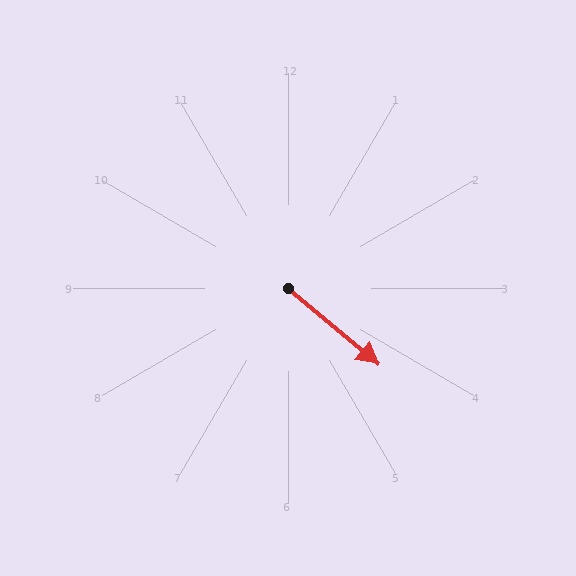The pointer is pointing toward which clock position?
Roughly 4 o'clock.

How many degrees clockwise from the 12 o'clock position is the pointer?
Approximately 130 degrees.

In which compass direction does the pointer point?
Southeast.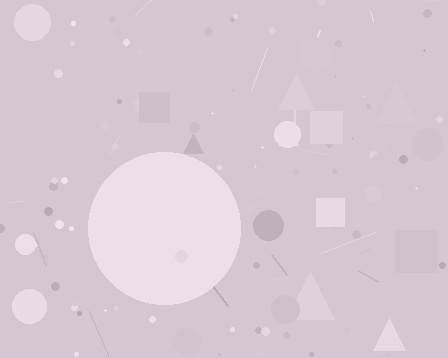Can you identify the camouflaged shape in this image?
The camouflaged shape is a circle.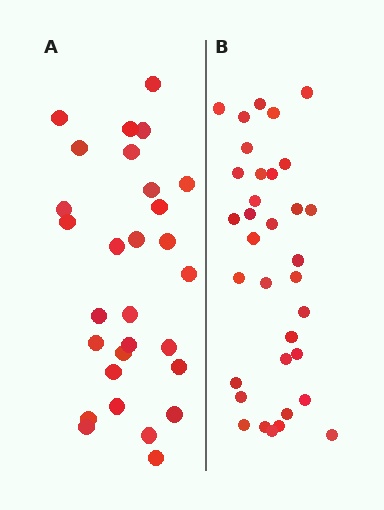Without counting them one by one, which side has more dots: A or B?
Region B (the right region) has more dots.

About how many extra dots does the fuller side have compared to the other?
Region B has about 5 more dots than region A.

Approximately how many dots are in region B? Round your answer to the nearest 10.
About 30 dots. (The exact count is 34, which rounds to 30.)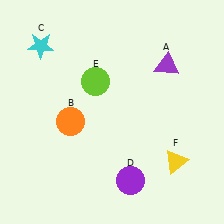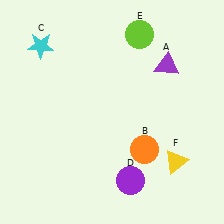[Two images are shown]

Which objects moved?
The objects that moved are: the orange circle (B), the lime circle (E).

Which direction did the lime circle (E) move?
The lime circle (E) moved up.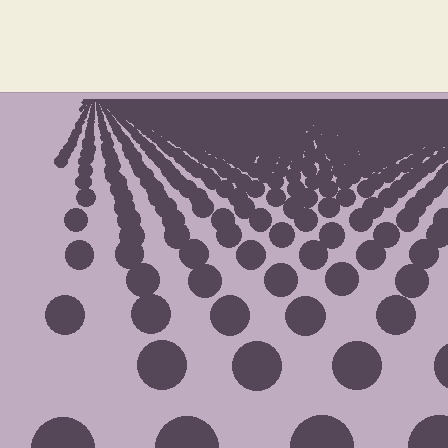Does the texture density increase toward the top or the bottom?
Density increases toward the top.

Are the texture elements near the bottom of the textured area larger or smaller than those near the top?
Larger. Near the bottom, elements are closer to the viewer and appear at a bigger on-screen size.